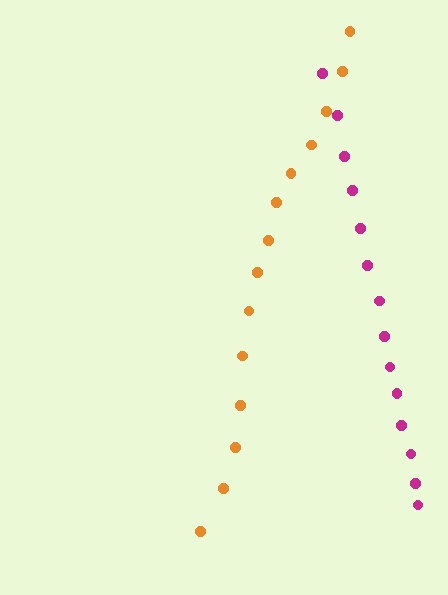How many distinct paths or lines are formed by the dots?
There are 2 distinct paths.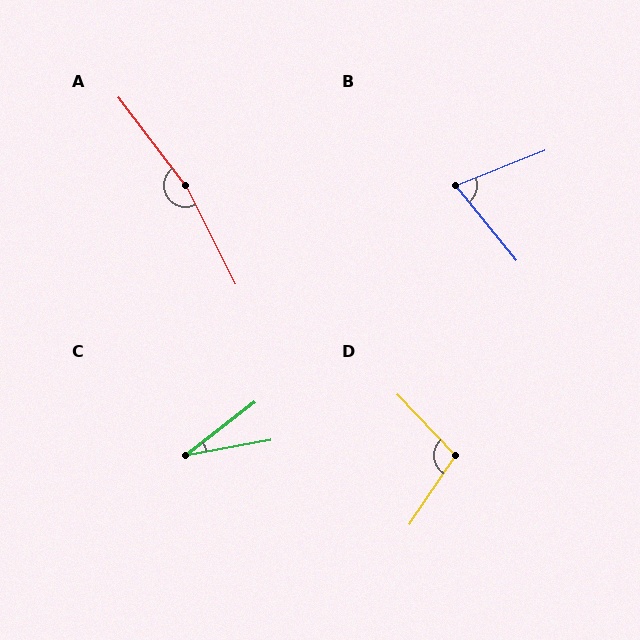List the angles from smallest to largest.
C (27°), B (73°), D (103°), A (169°).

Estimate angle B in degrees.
Approximately 73 degrees.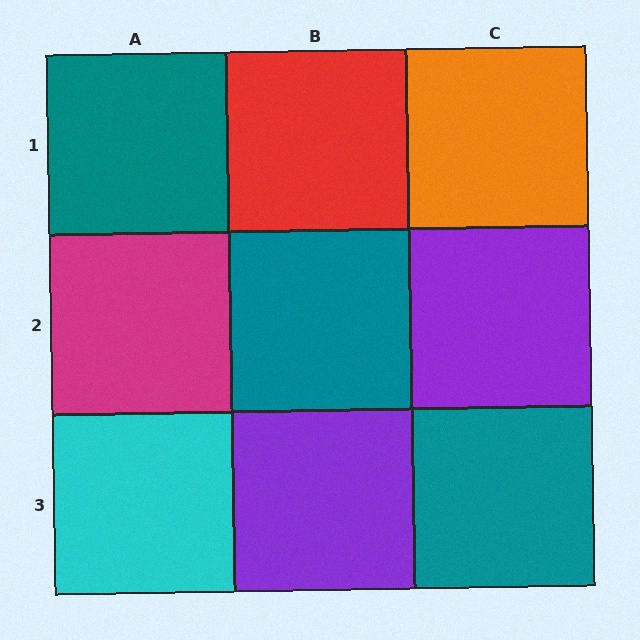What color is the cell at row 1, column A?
Teal.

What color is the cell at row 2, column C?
Purple.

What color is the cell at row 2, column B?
Teal.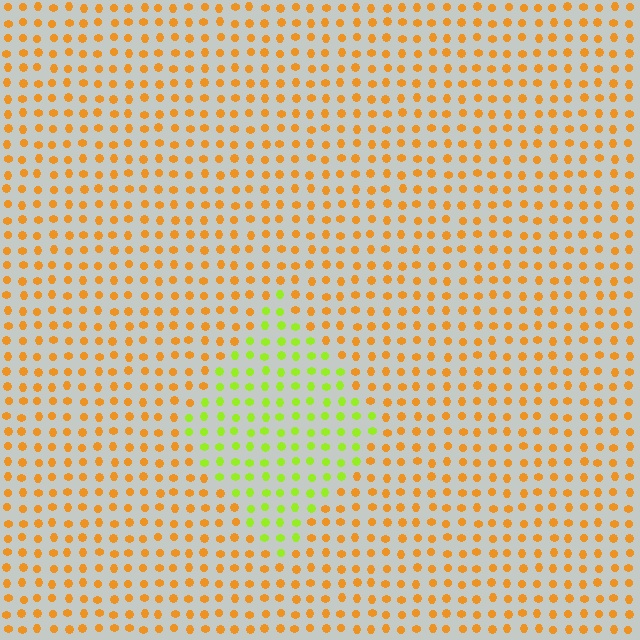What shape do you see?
I see a diamond.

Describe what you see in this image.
The image is filled with small orange elements in a uniform arrangement. A diamond-shaped region is visible where the elements are tinted to a slightly different hue, forming a subtle color boundary.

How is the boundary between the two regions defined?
The boundary is defined purely by a slight shift in hue (about 53 degrees). Spacing, size, and orientation are identical on both sides.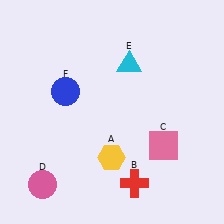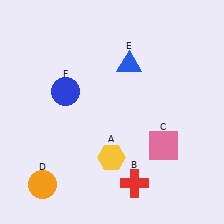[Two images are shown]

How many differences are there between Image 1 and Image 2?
There are 2 differences between the two images.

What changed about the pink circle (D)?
In Image 1, D is pink. In Image 2, it changed to orange.